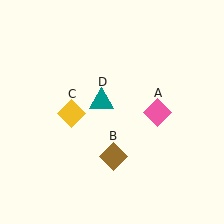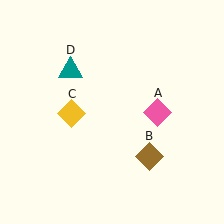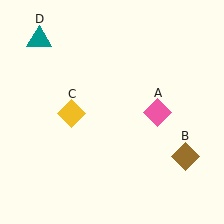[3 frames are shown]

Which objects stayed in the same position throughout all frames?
Pink diamond (object A) and yellow diamond (object C) remained stationary.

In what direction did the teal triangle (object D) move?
The teal triangle (object D) moved up and to the left.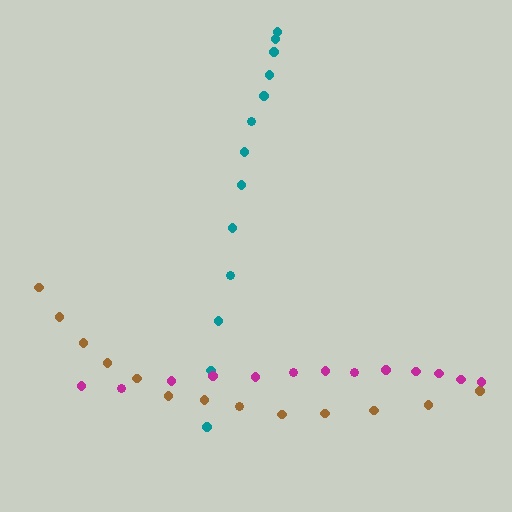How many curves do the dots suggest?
There are 3 distinct paths.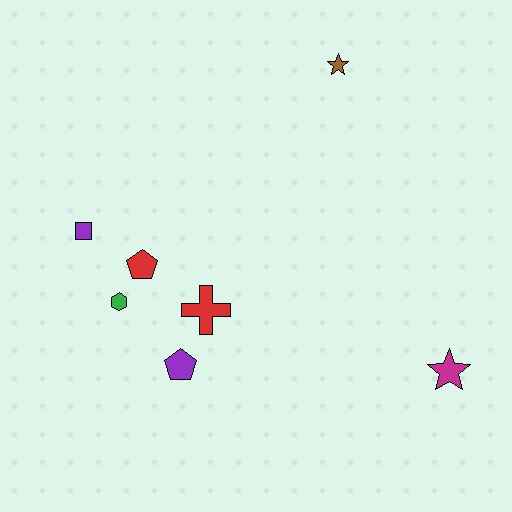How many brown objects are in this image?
There is 1 brown object.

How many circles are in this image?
There are no circles.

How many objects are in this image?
There are 7 objects.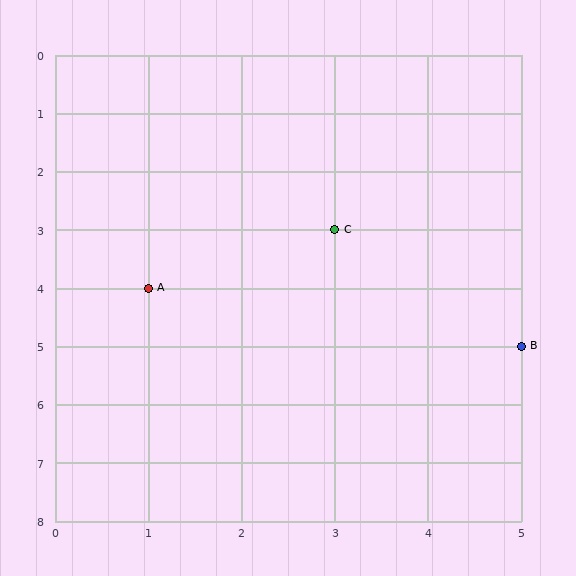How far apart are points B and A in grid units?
Points B and A are 4 columns and 1 row apart (about 4.1 grid units diagonally).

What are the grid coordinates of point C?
Point C is at grid coordinates (3, 3).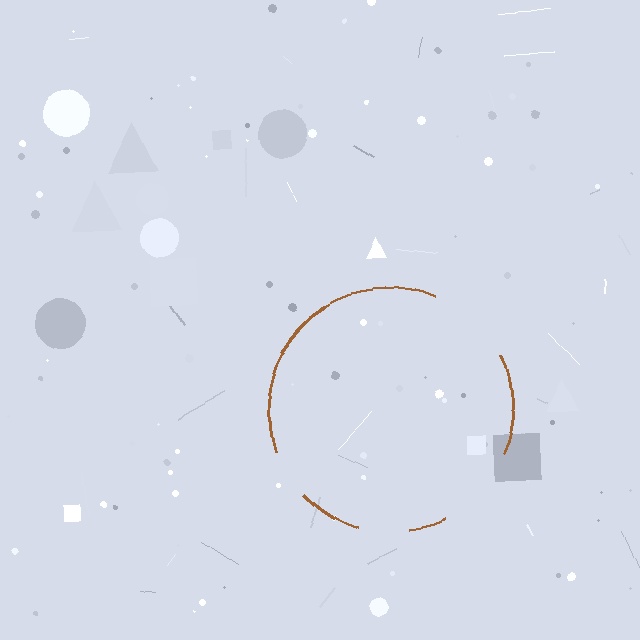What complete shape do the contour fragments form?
The contour fragments form a circle.